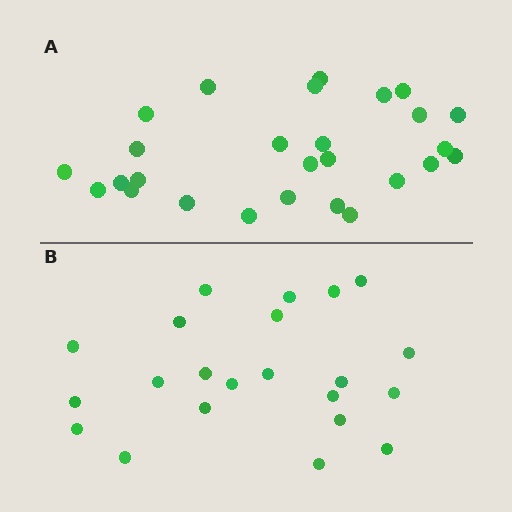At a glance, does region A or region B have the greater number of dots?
Region A (the top region) has more dots.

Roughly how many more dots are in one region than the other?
Region A has about 5 more dots than region B.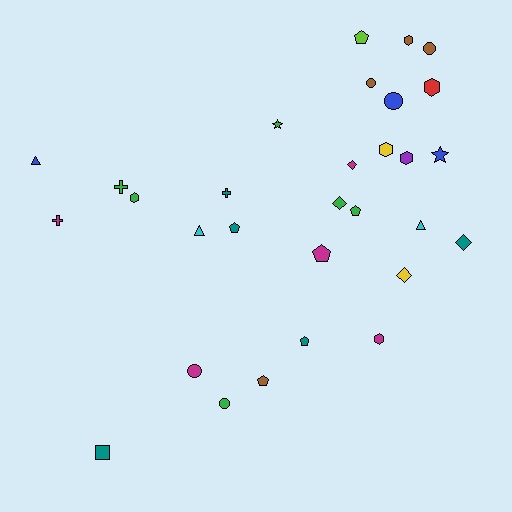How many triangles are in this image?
There are 3 triangles.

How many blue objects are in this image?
There are 3 blue objects.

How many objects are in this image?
There are 30 objects.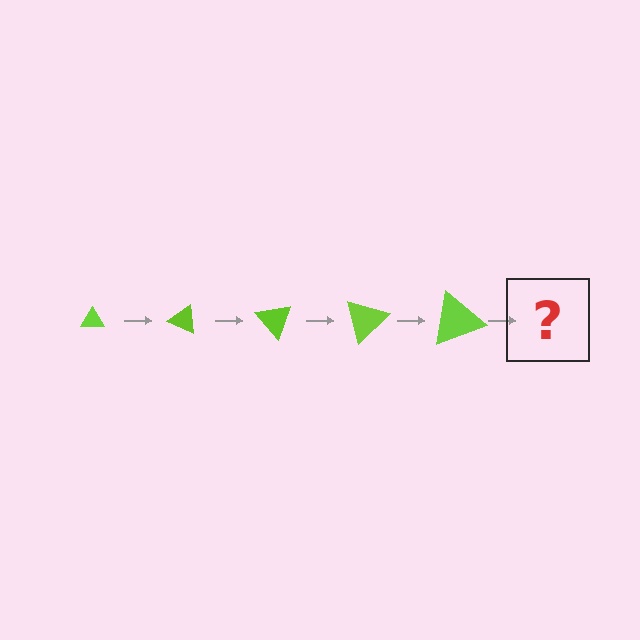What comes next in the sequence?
The next element should be a triangle, larger than the previous one and rotated 125 degrees from the start.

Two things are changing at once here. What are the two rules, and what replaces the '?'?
The two rules are that the triangle grows larger each step and it rotates 25 degrees each step. The '?' should be a triangle, larger than the previous one and rotated 125 degrees from the start.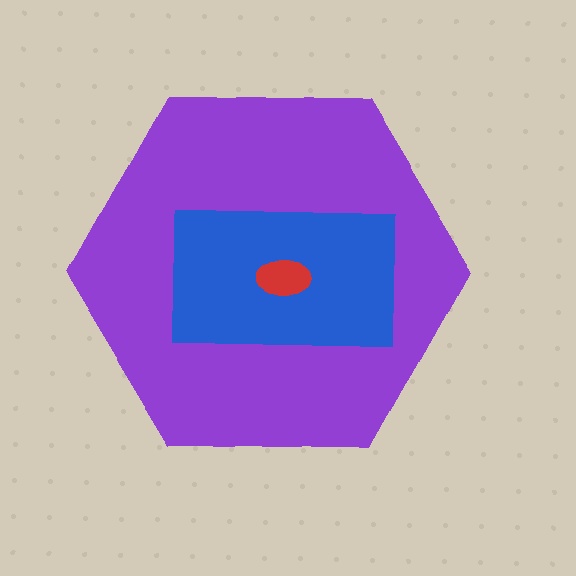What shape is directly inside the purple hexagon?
The blue rectangle.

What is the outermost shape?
The purple hexagon.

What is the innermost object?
The red ellipse.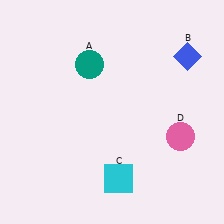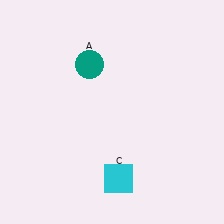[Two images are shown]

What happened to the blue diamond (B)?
The blue diamond (B) was removed in Image 2. It was in the top-right area of Image 1.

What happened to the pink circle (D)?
The pink circle (D) was removed in Image 2. It was in the bottom-right area of Image 1.